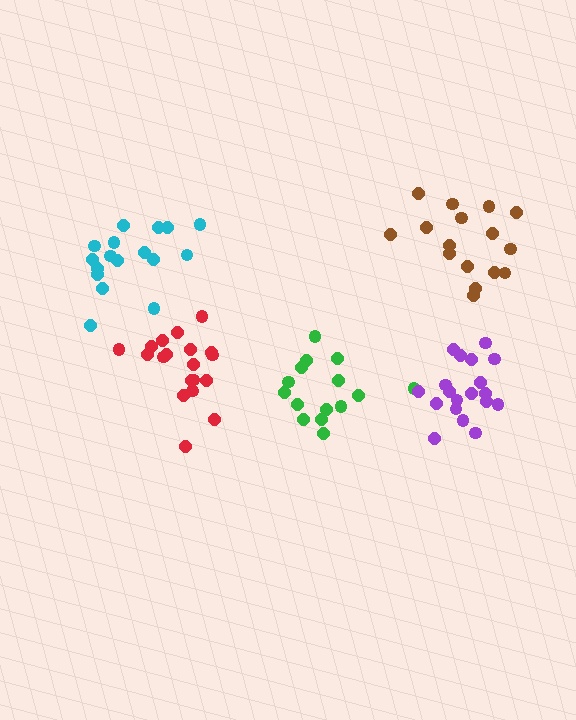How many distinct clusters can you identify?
There are 5 distinct clusters.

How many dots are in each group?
Group 1: 19 dots, Group 2: 15 dots, Group 3: 16 dots, Group 4: 19 dots, Group 5: 17 dots (86 total).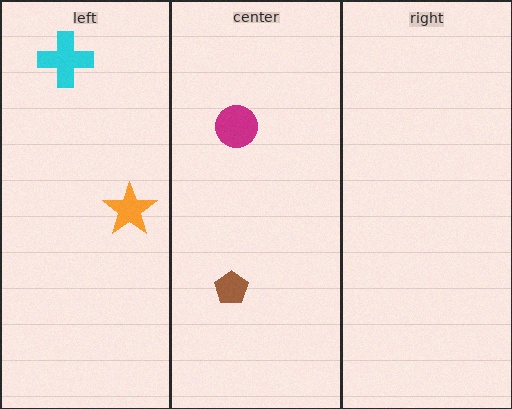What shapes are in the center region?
The magenta circle, the brown pentagon.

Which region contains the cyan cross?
The left region.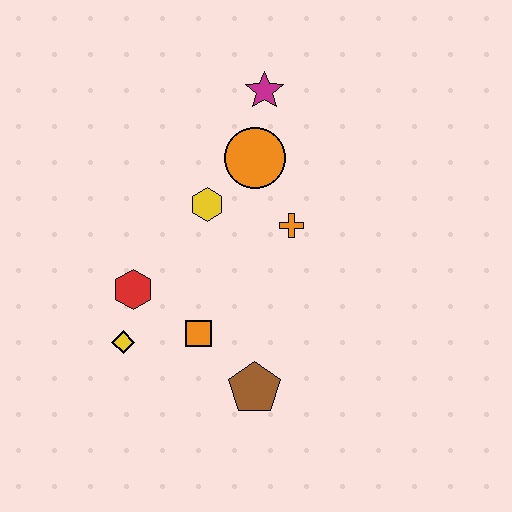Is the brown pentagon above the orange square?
No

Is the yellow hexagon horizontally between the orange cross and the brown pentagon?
No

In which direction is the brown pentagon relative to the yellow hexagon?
The brown pentagon is below the yellow hexagon.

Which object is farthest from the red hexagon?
The magenta star is farthest from the red hexagon.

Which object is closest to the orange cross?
The orange circle is closest to the orange cross.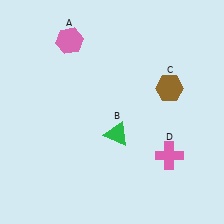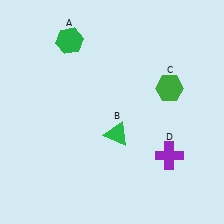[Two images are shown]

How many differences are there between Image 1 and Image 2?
There are 3 differences between the two images.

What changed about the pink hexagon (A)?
In Image 1, A is pink. In Image 2, it changed to green.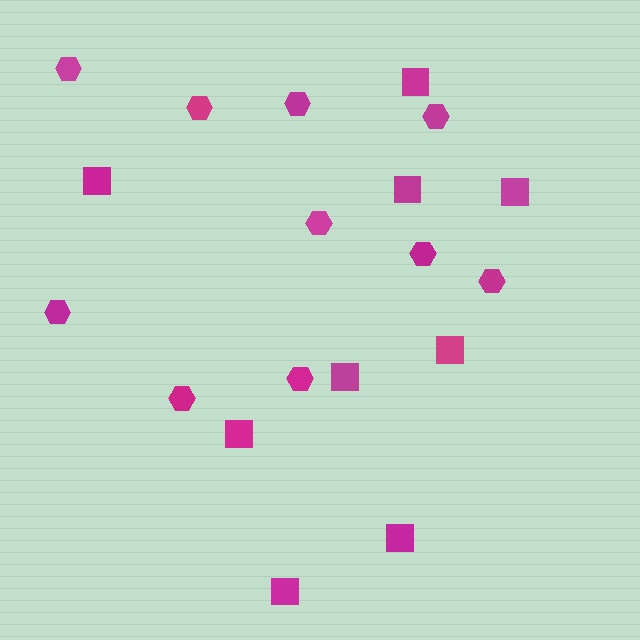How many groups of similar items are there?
There are 2 groups: one group of hexagons (10) and one group of squares (9).